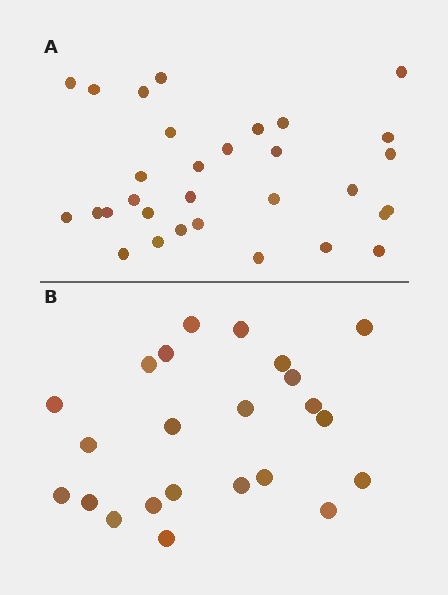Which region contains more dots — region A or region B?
Region A (the top region) has more dots.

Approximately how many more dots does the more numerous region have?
Region A has roughly 8 or so more dots than region B.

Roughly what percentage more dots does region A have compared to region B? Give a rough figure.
About 35% more.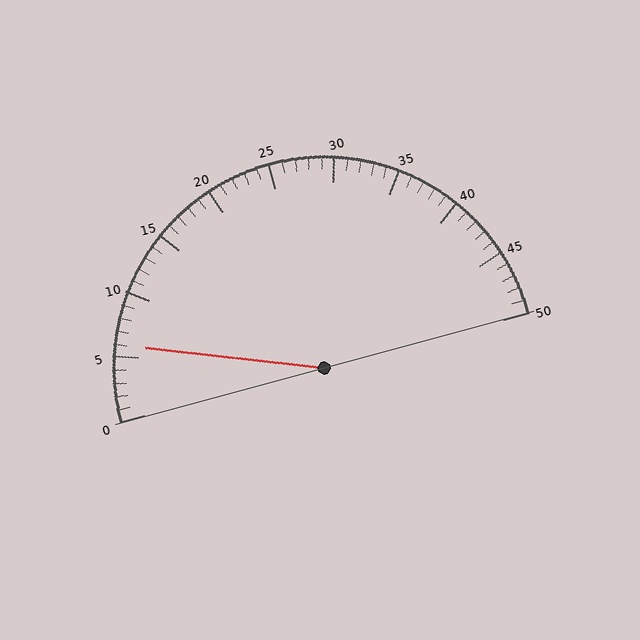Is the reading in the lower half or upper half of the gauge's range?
The reading is in the lower half of the range (0 to 50).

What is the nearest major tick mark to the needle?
The nearest major tick mark is 5.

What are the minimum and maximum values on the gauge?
The gauge ranges from 0 to 50.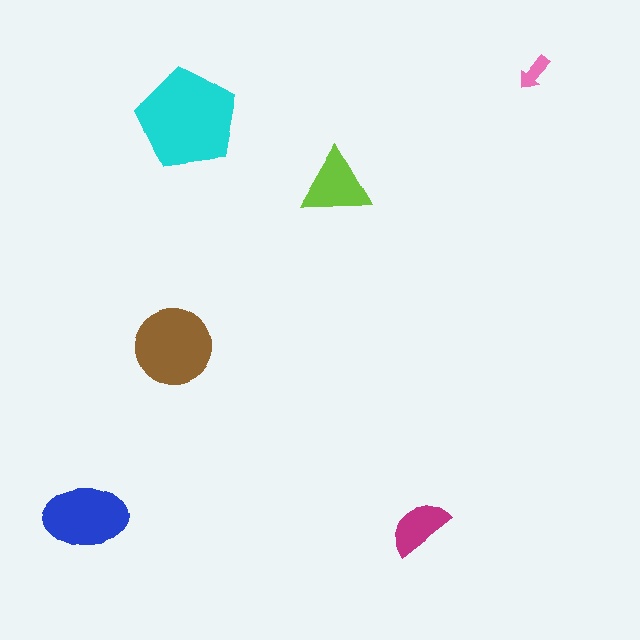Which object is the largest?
The cyan pentagon.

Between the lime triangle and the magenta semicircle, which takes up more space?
The lime triangle.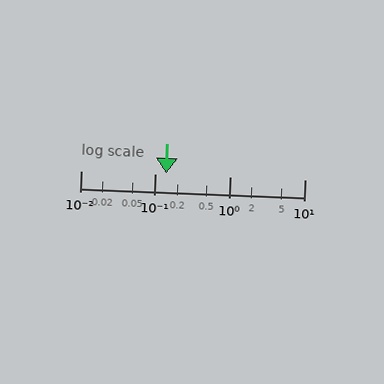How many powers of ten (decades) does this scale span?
The scale spans 3 decades, from 0.01 to 10.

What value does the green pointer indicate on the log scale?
The pointer indicates approximately 0.14.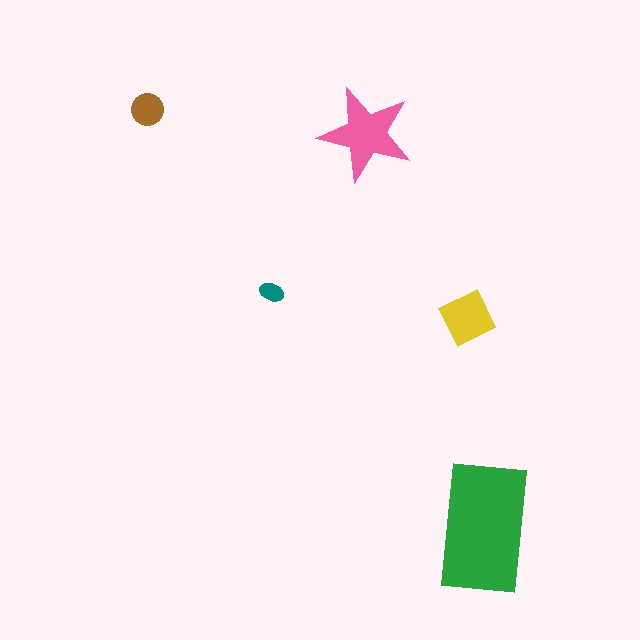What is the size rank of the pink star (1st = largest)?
2nd.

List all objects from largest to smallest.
The green rectangle, the pink star, the yellow square, the brown circle, the teal ellipse.